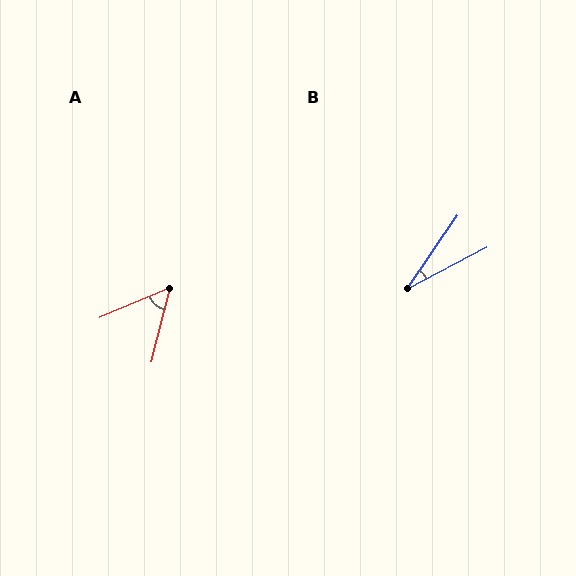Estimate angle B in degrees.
Approximately 28 degrees.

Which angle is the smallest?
B, at approximately 28 degrees.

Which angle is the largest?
A, at approximately 53 degrees.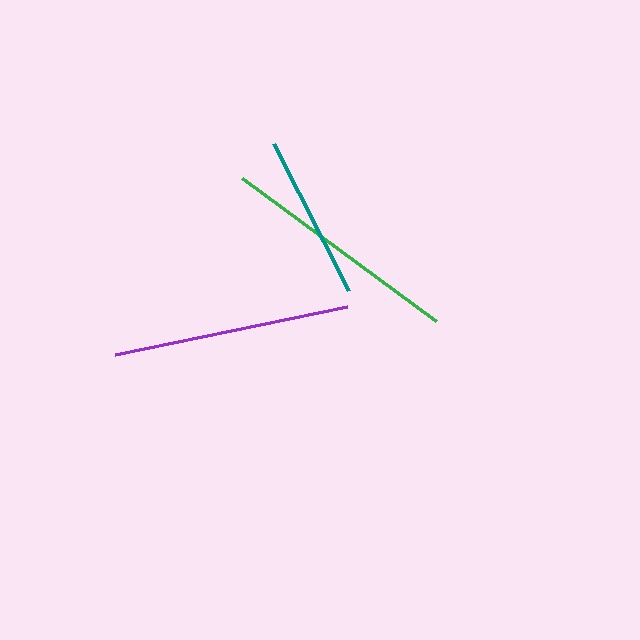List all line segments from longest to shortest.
From longest to shortest: green, purple, teal.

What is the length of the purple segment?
The purple segment is approximately 237 pixels long.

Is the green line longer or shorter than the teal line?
The green line is longer than the teal line.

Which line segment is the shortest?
The teal line is the shortest at approximately 165 pixels.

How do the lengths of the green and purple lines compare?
The green and purple lines are approximately the same length.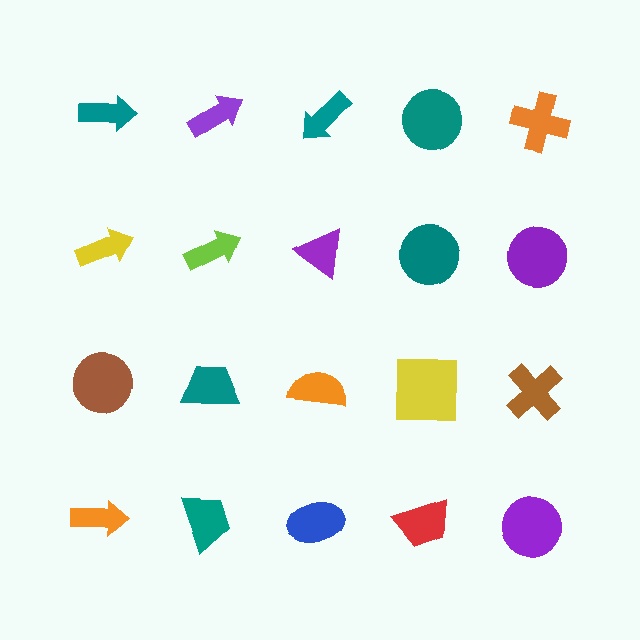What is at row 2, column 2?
A lime arrow.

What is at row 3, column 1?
A brown circle.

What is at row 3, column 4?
A yellow square.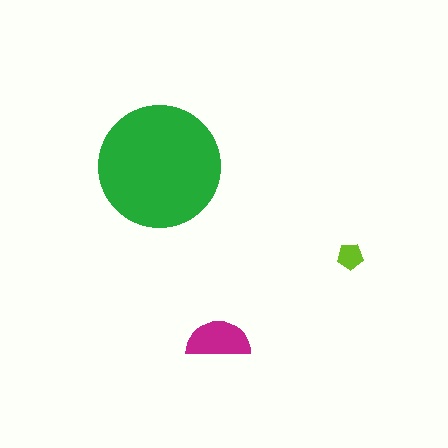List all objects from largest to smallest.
The green circle, the magenta semicircle, the lime pentagon.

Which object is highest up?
The green circle is topmost.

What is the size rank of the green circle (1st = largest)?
1st.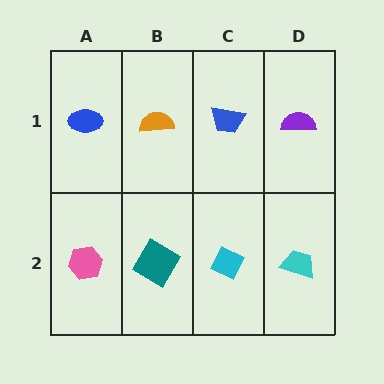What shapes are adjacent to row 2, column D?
A purple semicircle (row 1, column D), a cyan diamond (row 2, column C).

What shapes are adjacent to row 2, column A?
A blue ellipse (row 1, column A), a teal diamond (row 2, column B).